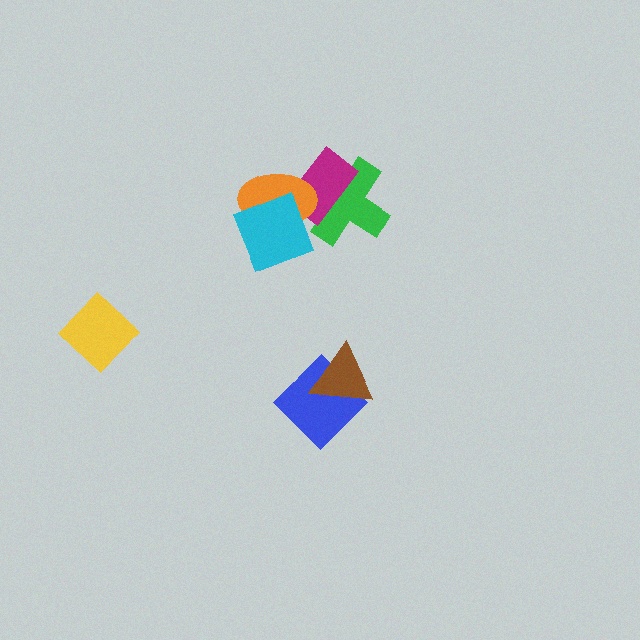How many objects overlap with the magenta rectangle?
2 objects overlap with the magenta rectangle.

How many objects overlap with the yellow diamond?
0 objects overlap with the yellow diamond.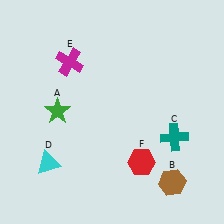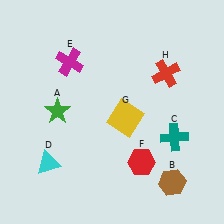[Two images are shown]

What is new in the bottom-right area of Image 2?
A yellow square (G) was added in the bottom-right area of Image 2.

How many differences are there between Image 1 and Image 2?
There are 2 differences between the two images.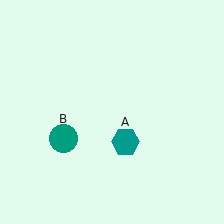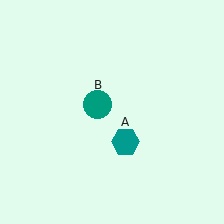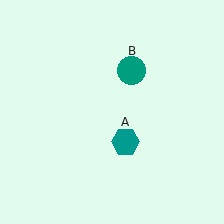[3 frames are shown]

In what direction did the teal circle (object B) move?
The teal circle (object B) moved up and to the right.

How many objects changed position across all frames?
1 object changed position: teal circle (object B).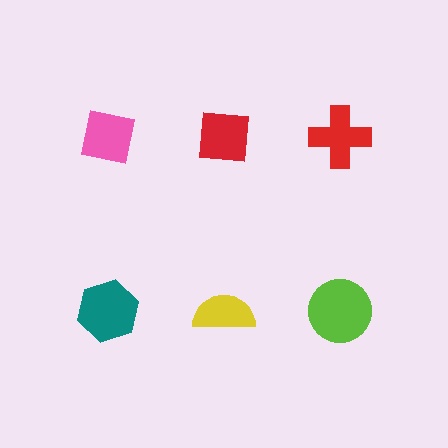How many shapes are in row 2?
3 shapes.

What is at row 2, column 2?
A yellow semicircle.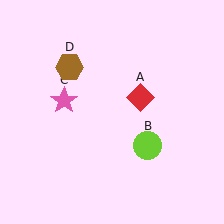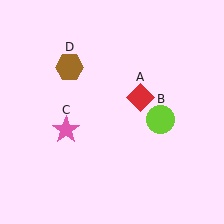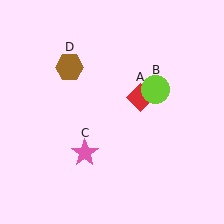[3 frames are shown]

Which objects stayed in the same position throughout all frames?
Red diamond (object A) and brown hexagon (object D) remained stationary.